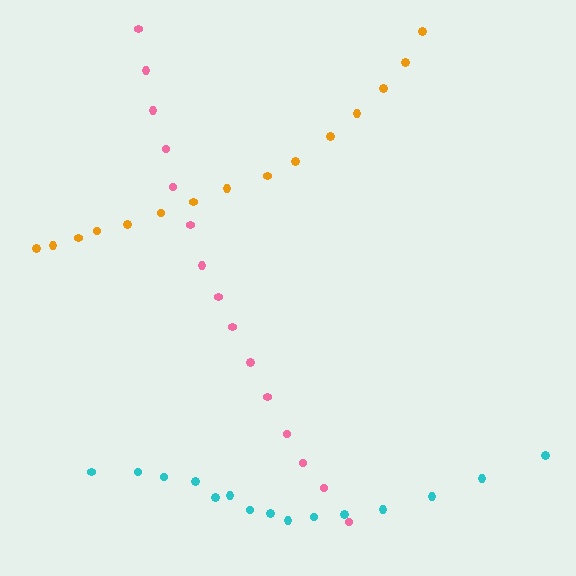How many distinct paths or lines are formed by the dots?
There are 3 distinct paths.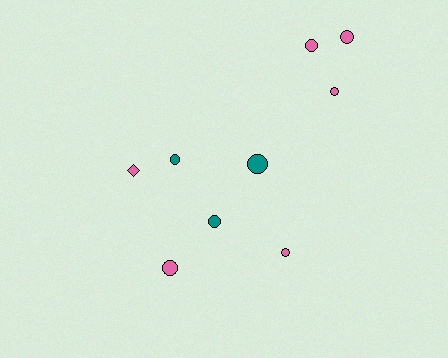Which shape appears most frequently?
Circle, with 8 objects.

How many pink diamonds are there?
There is 1 pink diamond.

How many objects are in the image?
There are 9 objects.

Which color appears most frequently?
Pink, with 6 objects.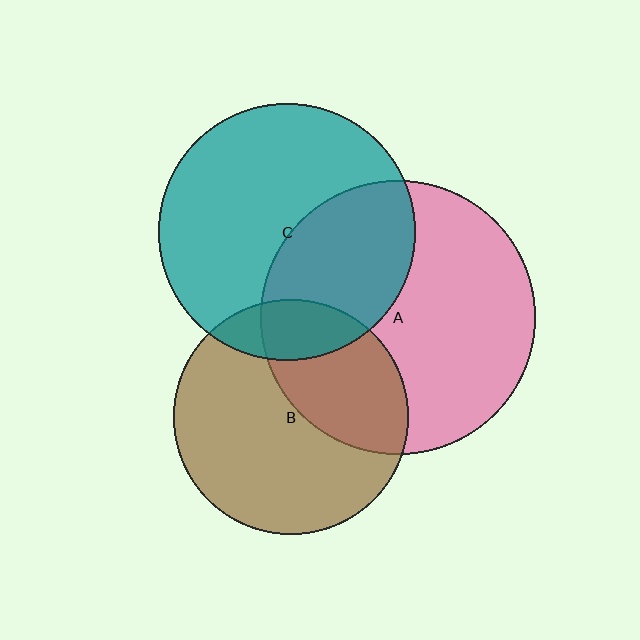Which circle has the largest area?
Circle A (pink).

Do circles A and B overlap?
Yes.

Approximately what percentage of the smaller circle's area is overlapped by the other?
Approximately 35%.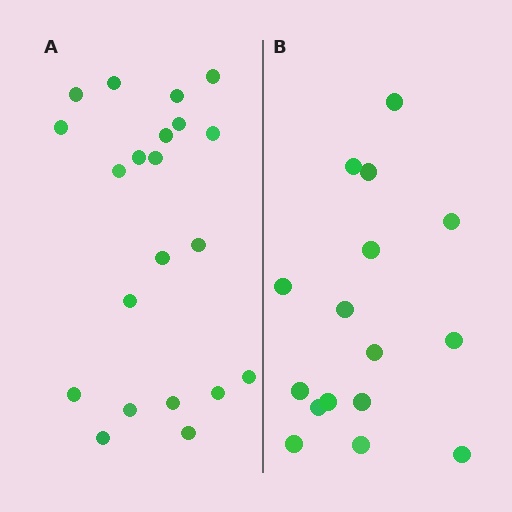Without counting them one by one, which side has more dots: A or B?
Region A (the left region) has more dots.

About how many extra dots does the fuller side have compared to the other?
Region A has about 5 more dots than region B.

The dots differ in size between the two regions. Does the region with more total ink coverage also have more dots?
No. Region B has more total ink coverage because its dots are larger, but region A actually contains more individual dots. Total area can be misleading — the number of items is what matters here.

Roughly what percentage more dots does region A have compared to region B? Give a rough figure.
About 30% more.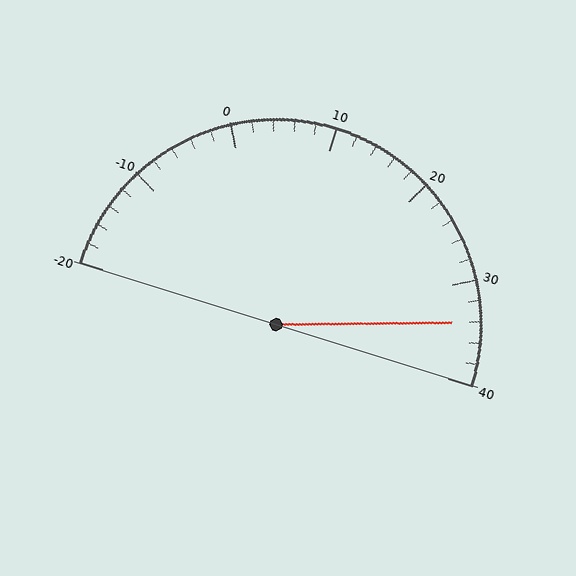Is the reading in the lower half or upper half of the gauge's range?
The reading is in the upper half of the range (-20 to 40).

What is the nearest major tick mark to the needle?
The nearest major tick mark is 30.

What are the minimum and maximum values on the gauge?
The gauge ranges from -20 to 40.